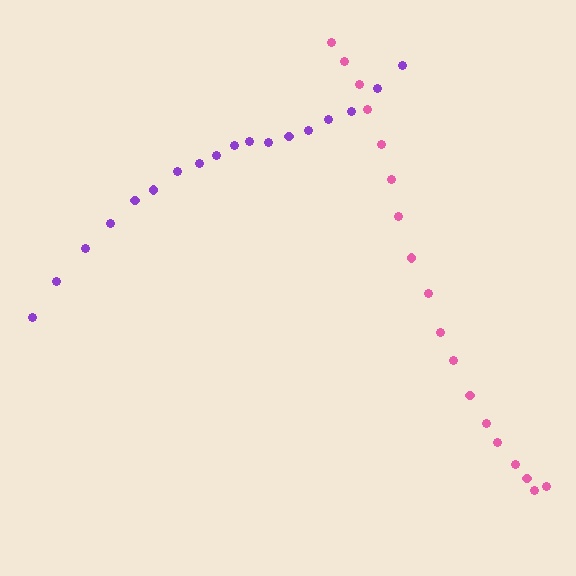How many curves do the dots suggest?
There are 2 distinct paths.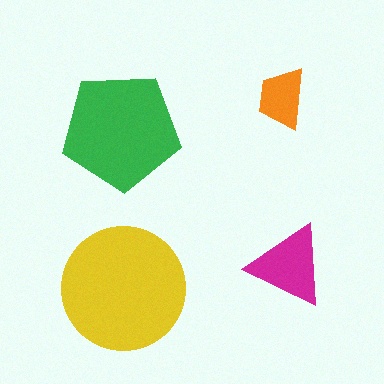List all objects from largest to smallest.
The yellow circle, the green pentagon, the magenta triangle, the orange trapezoid.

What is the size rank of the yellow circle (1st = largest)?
1st.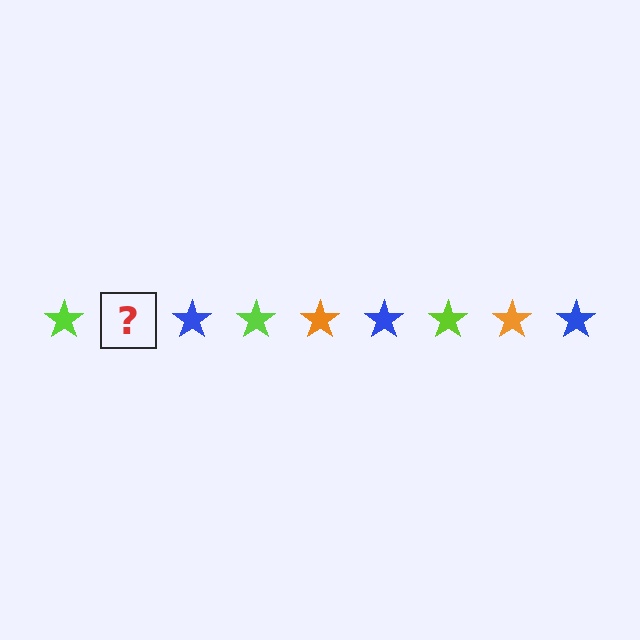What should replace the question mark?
The question mark should be replaced with an orange star.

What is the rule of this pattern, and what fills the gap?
The rule is that the pattern cycles through lime, orange, blue stars. The gap should be filled with an orange star.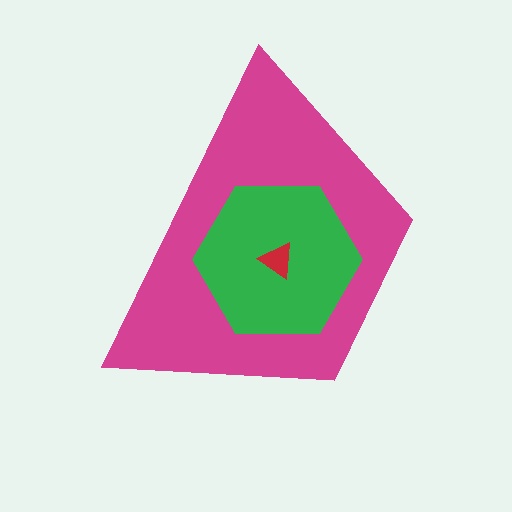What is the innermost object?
The red triangle.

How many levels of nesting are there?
3.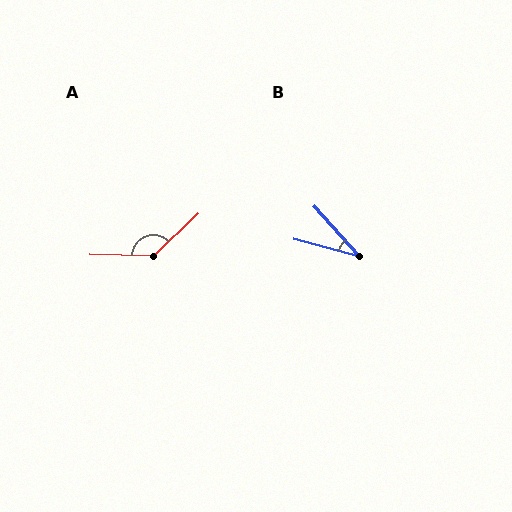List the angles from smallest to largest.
B (34°), A (135°).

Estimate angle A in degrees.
Approximately 135 degrees.